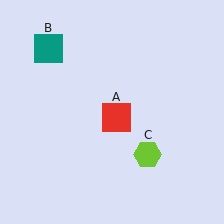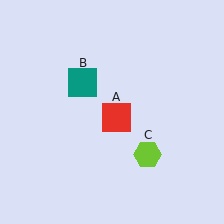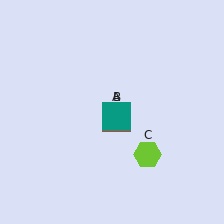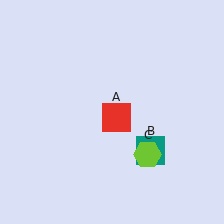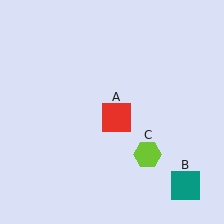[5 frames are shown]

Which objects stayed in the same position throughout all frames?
Red square (object A) and lime hexagon (object C) remained stationary.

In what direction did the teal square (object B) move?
The teal square (object B) moved down and to the right.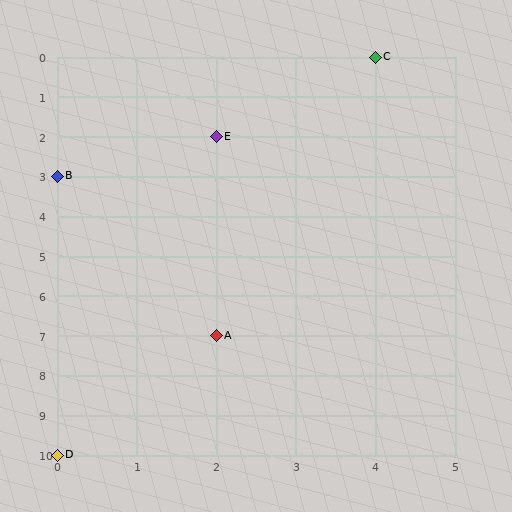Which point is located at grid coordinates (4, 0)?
Point C is at (4, 0).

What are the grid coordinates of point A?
Point A is at grid coordinates (2, 7).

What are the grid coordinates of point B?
Point B is at grid coordinates (0, 3).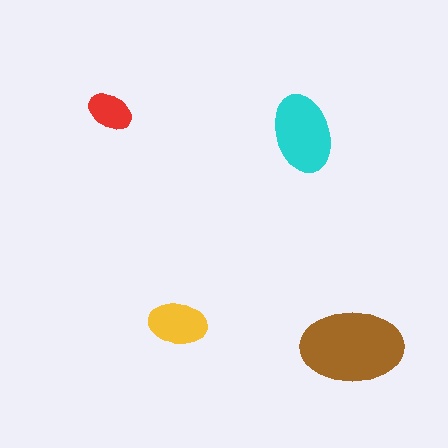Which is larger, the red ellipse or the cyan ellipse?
The cyan one.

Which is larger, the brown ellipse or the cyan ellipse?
The brown one.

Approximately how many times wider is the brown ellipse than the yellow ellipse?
About 1.5 times wider.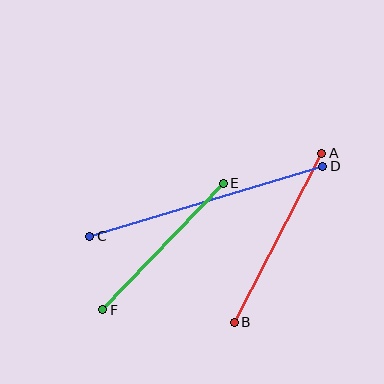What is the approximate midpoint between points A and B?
The midpoint is at approximately (278, 238) pixels.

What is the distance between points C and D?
The distance is approximately 243 pixels.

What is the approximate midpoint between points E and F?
The midpoint is at approximately (163, 246) pixels.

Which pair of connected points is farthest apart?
Points C and D are farthest apart.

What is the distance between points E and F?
The distance is approximately 174 pixels.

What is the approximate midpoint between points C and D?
The midpoint is at approximately (206, 201) pixels.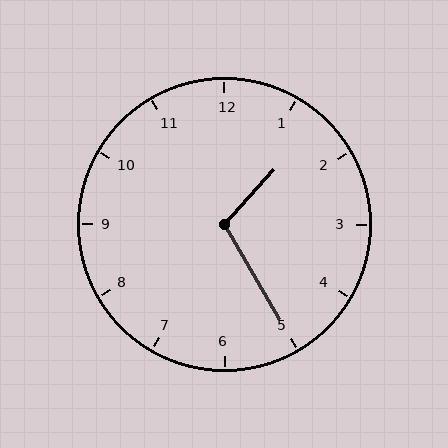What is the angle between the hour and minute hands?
Approximately 108 degrees.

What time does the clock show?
1:25.